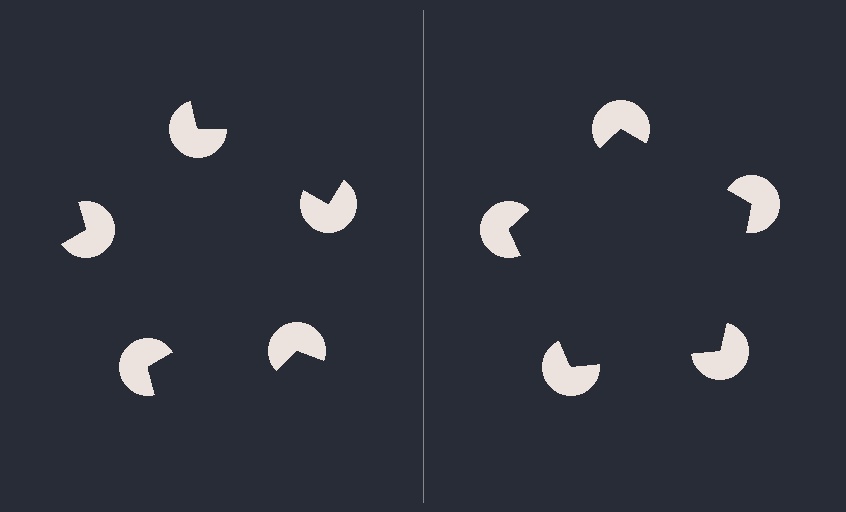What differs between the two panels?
The pac-man discs are positioned identically on both sides; only the wedge orientations differ. On the right they align to a pentagon; on the left they are misaligned.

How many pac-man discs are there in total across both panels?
10 — 5 on each side.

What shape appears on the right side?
An illusory pentagon.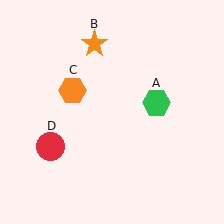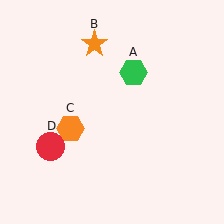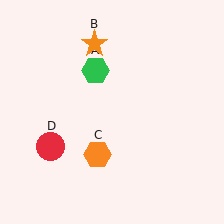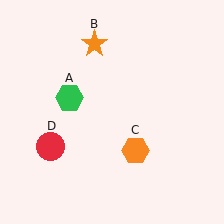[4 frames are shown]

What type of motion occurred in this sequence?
The green hexagon (object A), orange hexagon (object C) rotated counterclockwise around the center of the scene.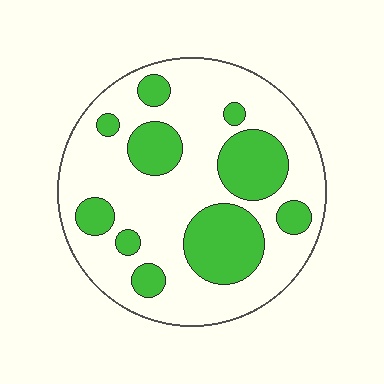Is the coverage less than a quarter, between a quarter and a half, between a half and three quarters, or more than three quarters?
Between a quarter and a half.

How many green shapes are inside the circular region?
10.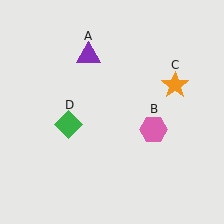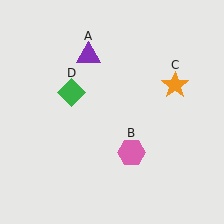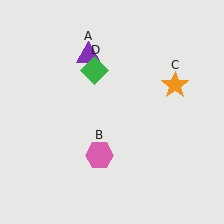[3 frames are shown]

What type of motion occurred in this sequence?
The pink hexagon (object B), green diamond (object D) rotated clockwise around the center of the scene.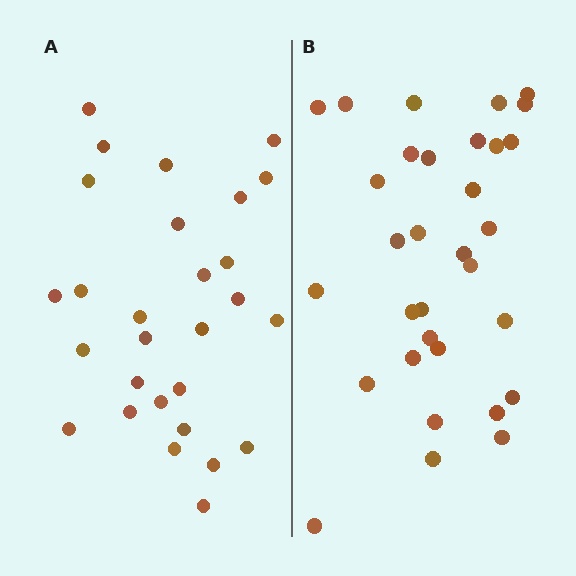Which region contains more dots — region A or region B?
Region B (the right region) has more dots.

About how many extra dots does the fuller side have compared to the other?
Region B has about 4 more dots than region A.